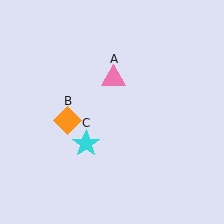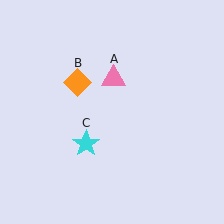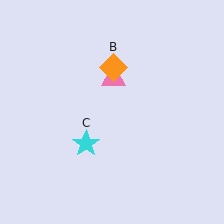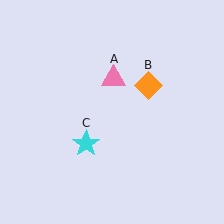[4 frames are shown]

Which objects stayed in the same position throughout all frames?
Pink triangle (object A) and cyan star (object C) remained stationary.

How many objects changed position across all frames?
1 object changed position: orange diamond (object B).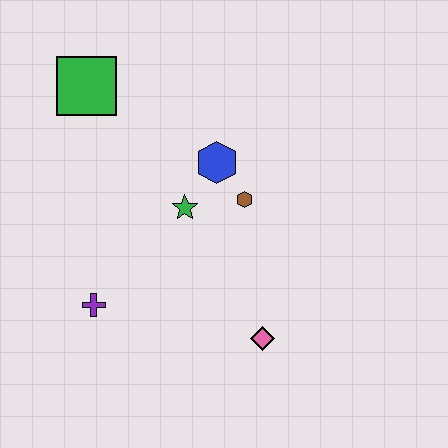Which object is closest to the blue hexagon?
The brown hexagon is closest to the blue hexagon.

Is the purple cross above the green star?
No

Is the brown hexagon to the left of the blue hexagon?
No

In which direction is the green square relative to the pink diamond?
The green square is above the pink diamond.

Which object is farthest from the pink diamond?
The green square is farthest from the pink diamond.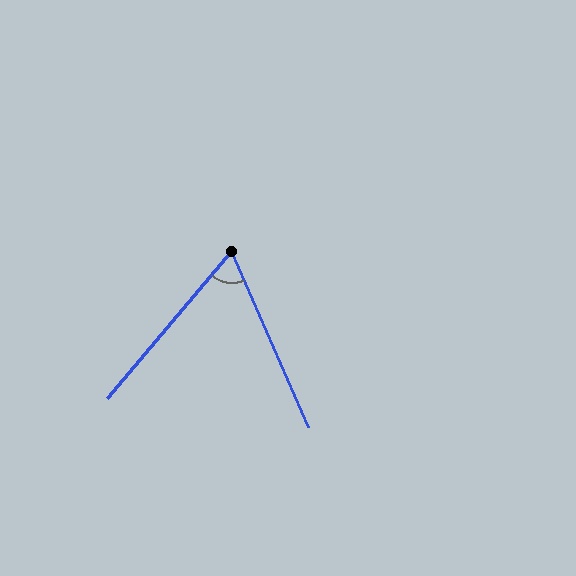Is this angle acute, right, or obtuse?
It is acute.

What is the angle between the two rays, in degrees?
Approximately 64 degrees.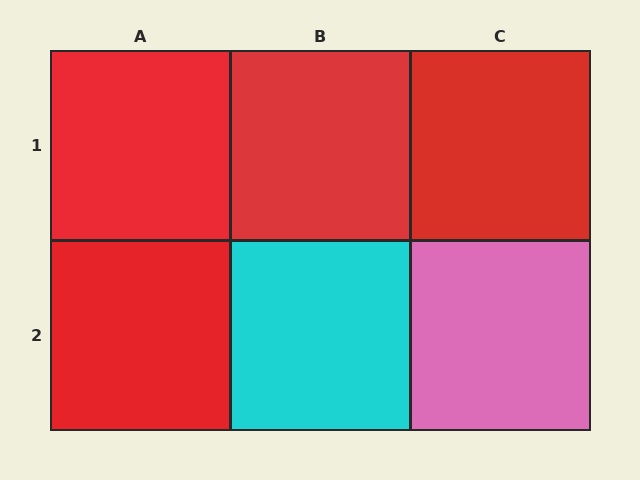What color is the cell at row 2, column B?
Cyan.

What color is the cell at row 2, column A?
Red.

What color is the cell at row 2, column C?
Pink.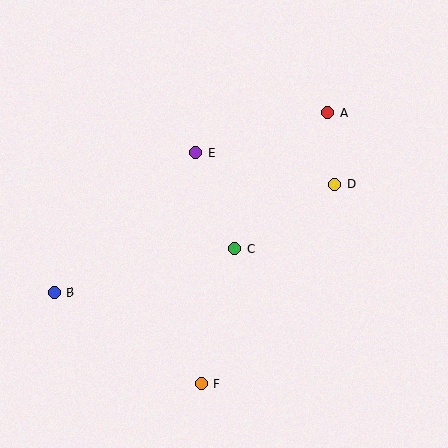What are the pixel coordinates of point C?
Point C is at (235, 249).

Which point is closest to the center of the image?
Point C at (235, 249) is closest to the center.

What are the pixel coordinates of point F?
Point F is at (201, 384).